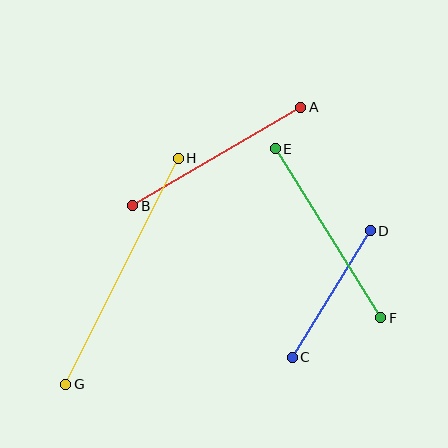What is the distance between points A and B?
The distance is approximately 195 pixels.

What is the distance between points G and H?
The distance is approximately 252 pixels.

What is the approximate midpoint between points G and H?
The midpoint is at approximately (122, 271) pixels.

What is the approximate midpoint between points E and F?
The midpoint is at approximately (328, 233) pixels.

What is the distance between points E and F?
The distance is approximately 199 pixels.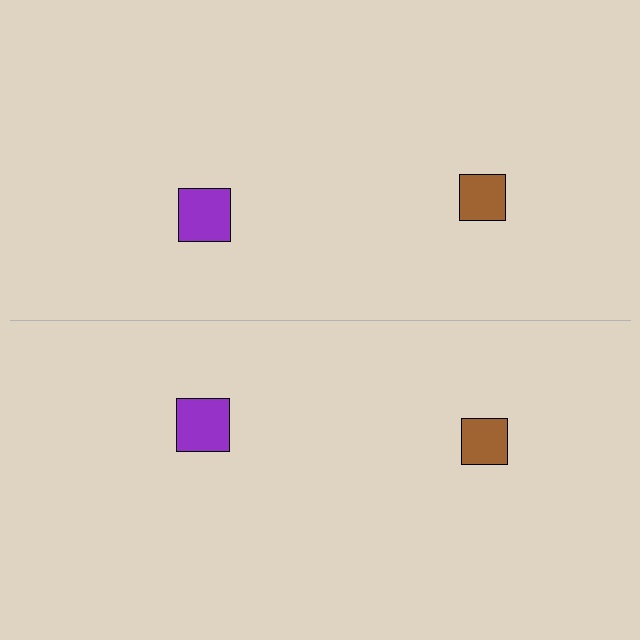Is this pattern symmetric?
Yes, this pattern has bilateral (reflection) symmetry.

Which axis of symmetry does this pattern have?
The pattern has a horizontal axis of symmetry running through the center of the image.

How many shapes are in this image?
There are 4 shapes in this image.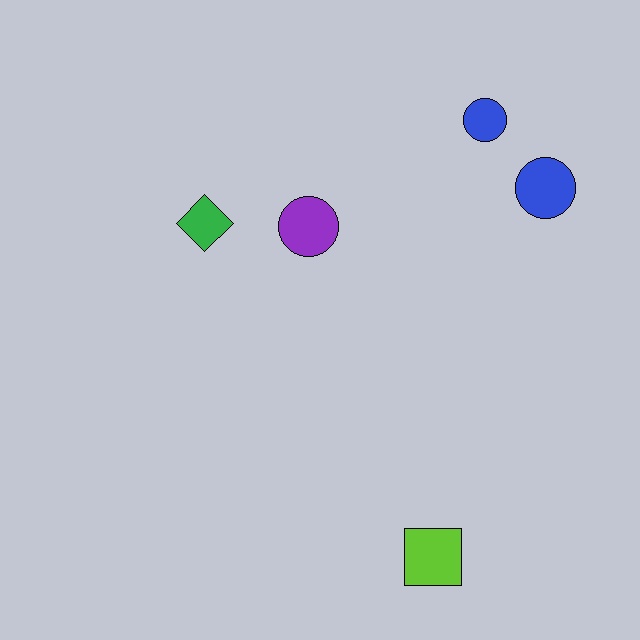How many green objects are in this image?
There is 1 green object.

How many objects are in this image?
There are 5 objects.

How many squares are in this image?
There is 1 square.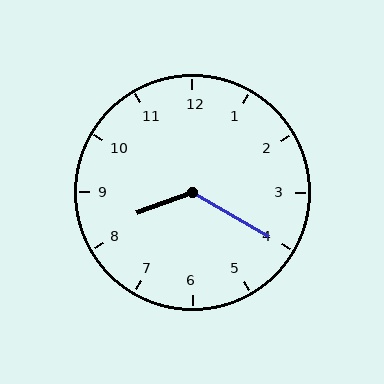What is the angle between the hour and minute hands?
Approximately 130 degrees.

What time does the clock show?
8:20.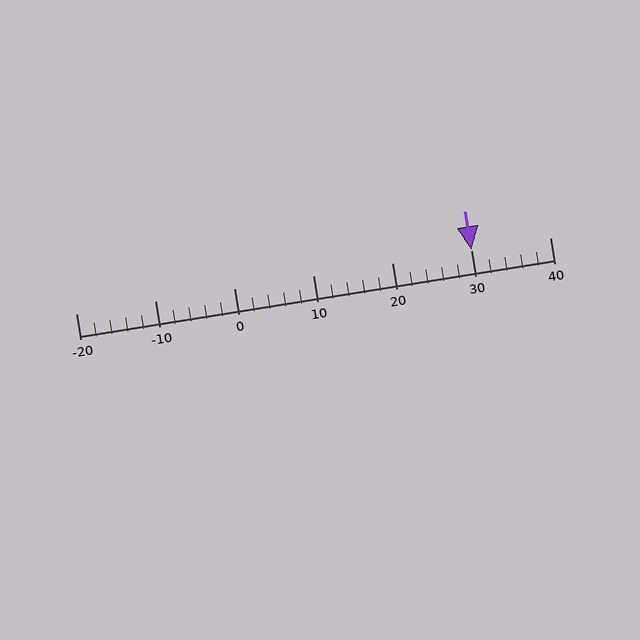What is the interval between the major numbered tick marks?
The major tick marks are spaced 10 units apart.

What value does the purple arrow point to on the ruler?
The purple arrow points to approximately 30.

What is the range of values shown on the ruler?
The ruler shows values from -20 to 40.